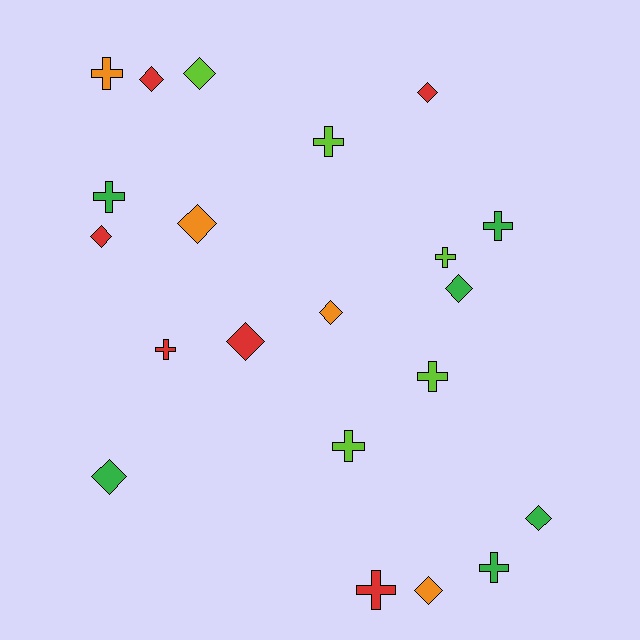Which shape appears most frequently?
Diamond, with 11 objects.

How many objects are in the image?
There are 21 objects.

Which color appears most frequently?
Green, with 6 objects.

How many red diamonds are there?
There are 4 red diamonds.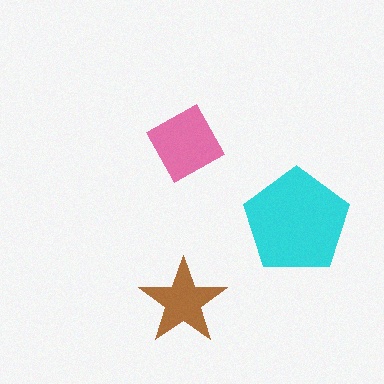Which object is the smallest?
The brown star.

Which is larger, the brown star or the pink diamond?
The pink diamond.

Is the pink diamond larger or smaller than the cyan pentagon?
Smaller.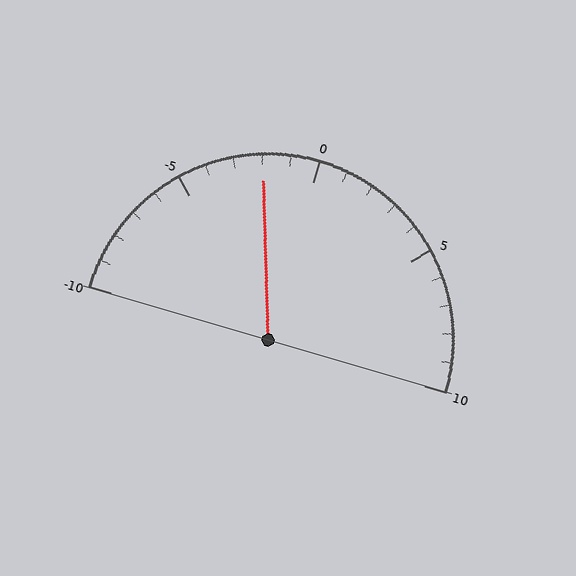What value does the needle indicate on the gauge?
The needle indicates approximately -2.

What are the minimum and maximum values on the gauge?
The gauge ranges from -10 to 10.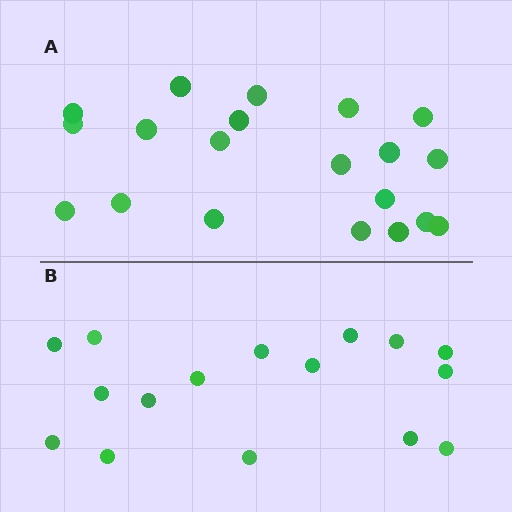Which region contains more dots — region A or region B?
Region A (the top region) has more dots.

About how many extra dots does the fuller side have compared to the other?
Region A has about 4 more dots than region B.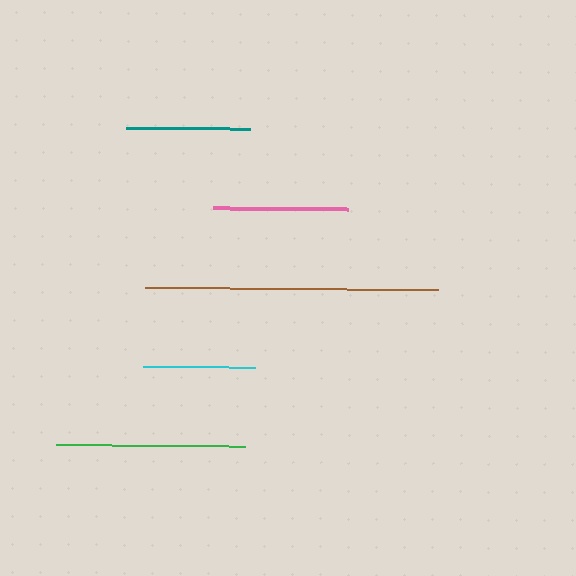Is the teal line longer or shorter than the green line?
The green line is longer than the teal line.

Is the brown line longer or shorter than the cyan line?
The brown line is longer than the cyan line.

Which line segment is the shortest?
The cyan line is the shortest at approximately 112 pixels.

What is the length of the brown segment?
The brown segment is approximately 293 pixels long.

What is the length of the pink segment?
The pink segment is approximately 136 pixels long.